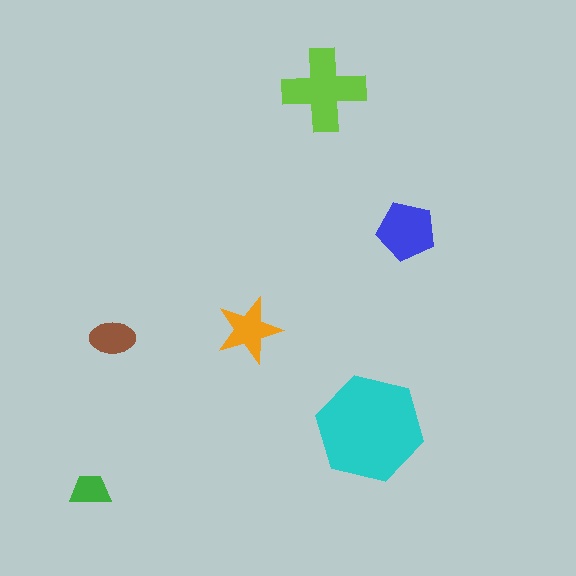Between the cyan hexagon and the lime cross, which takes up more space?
The cyan hexagon.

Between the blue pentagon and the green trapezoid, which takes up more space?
The blue pentagon.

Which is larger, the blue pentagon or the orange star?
The blue pentagon.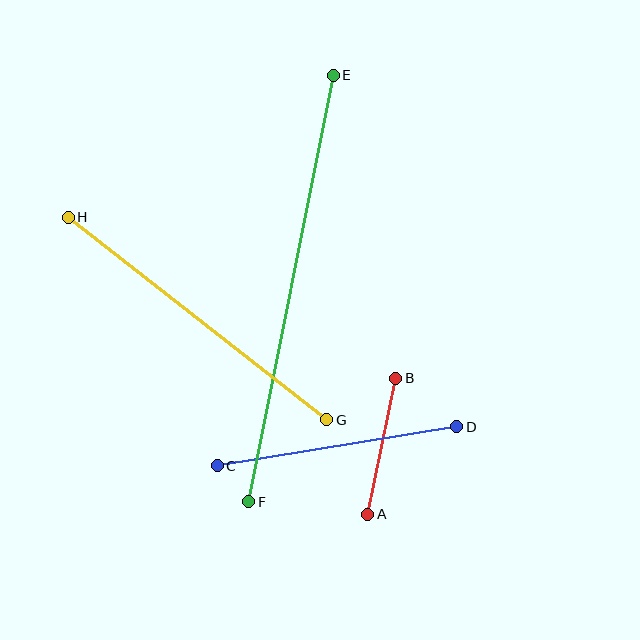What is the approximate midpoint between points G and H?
The midpoint is at approximately (197, 319) pixels.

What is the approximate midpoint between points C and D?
The midpoint is at approximately (337, 446) pixels.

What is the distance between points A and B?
The distance is approximately 139 pixels.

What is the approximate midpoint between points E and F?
The midpoint is at approximately (291, 289) pixels.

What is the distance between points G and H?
The distance is approximately 329 pixels.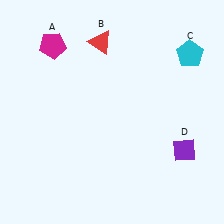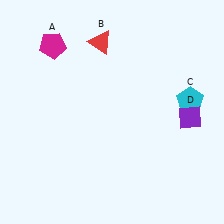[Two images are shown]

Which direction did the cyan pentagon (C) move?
The cyan pentagon (C) moved down.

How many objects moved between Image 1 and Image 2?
2 objects moved between the two images.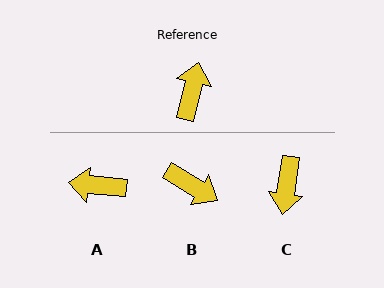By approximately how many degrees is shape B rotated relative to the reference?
Approximately 108 degrees clockwise.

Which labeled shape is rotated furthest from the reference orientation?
C, about 175 degrees away.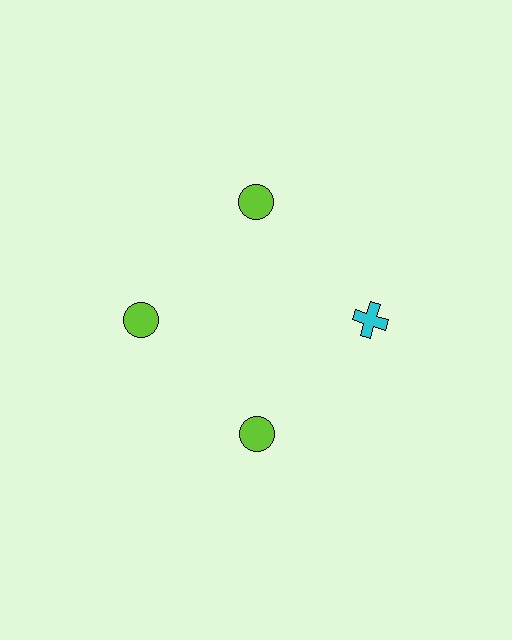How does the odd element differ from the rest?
It differs in both color (cyan instead of lime) and shape (cross instead of circle).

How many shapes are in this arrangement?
There are 4 shapes arranged in a ring pattern.